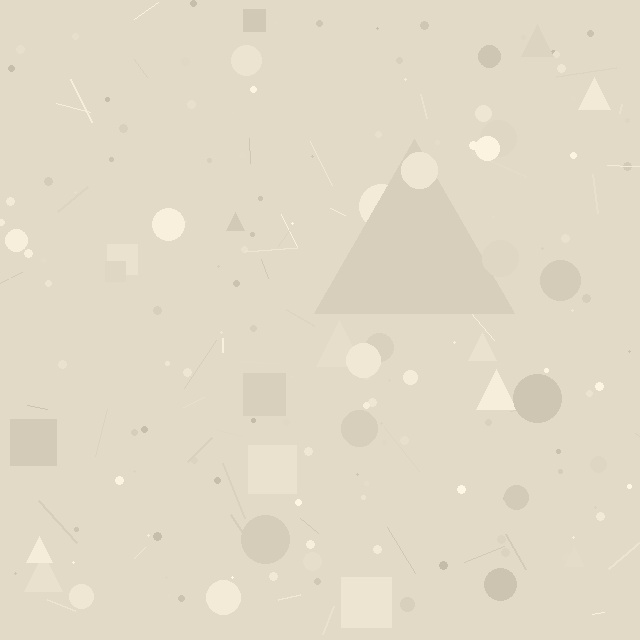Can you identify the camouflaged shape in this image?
The camouflaged shape is a triangle.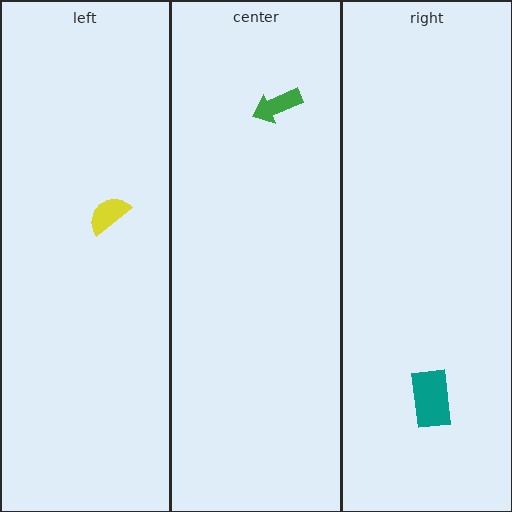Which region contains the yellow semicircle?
The left region.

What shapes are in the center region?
The green arrow.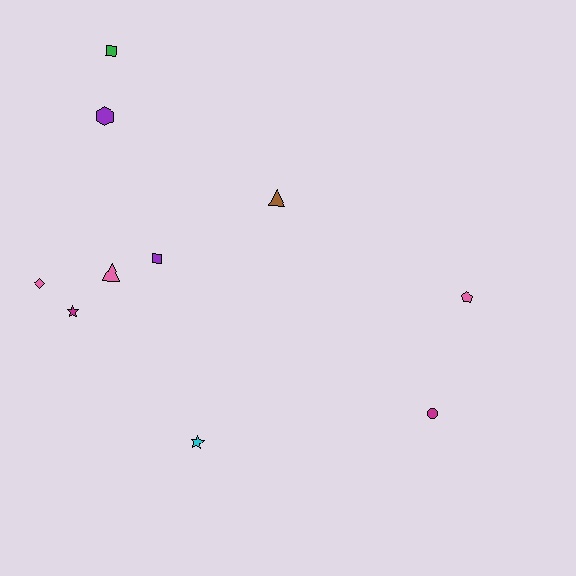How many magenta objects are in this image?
There are 2 magenta objects.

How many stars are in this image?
There are 2 stars.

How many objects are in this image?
There are 10 objects.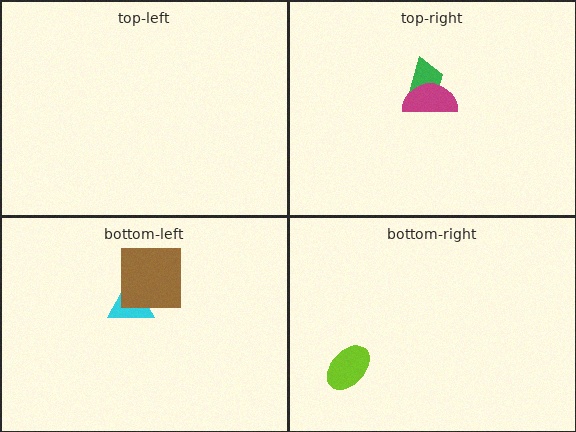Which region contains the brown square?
The bottom-left region.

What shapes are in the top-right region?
The green trapezoid, the magenta semicircle.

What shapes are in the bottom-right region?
The lime ellipse.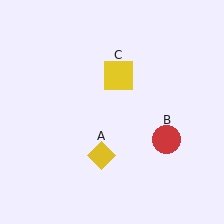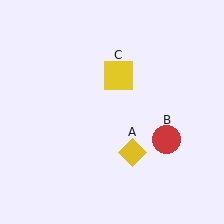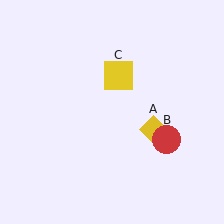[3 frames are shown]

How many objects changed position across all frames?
1 object changed position: yellow diamond (object A).